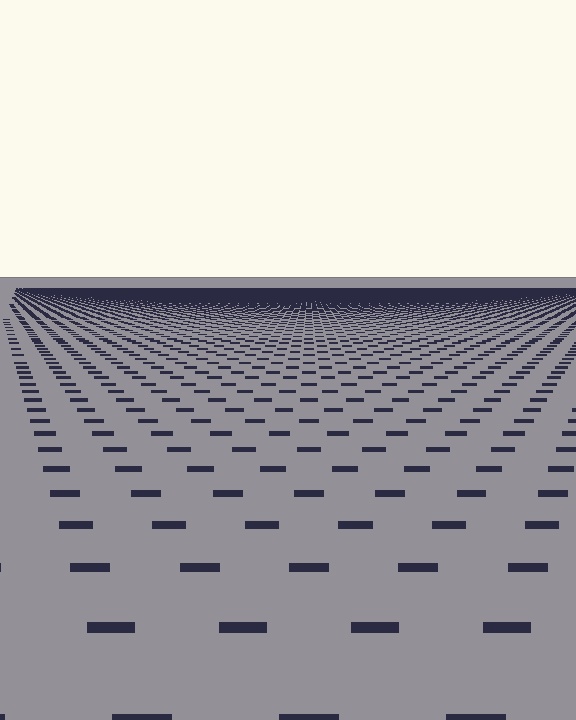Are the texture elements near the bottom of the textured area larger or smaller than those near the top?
Larger. Near the bottom, elements are closer to the viewer and appear at a bigger on-screen size.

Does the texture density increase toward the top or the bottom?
Density increases toward the top.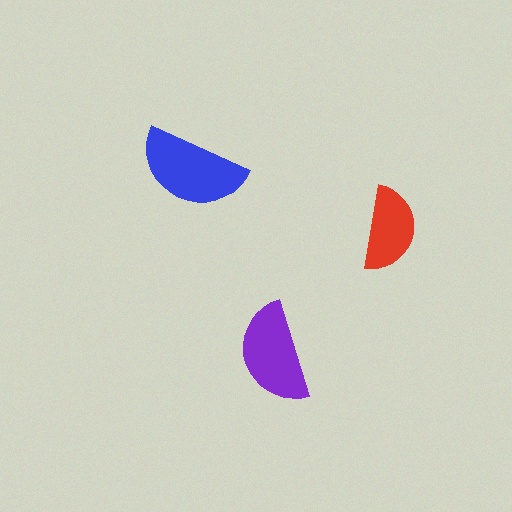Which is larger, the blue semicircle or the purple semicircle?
The blue one.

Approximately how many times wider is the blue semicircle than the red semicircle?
About 1.5 times wider.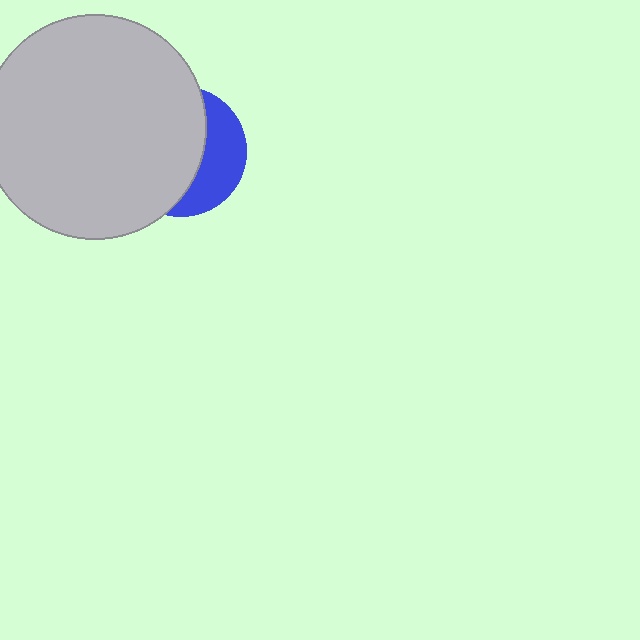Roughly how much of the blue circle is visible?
A small part of it is visible (roughly 35%).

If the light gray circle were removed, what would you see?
You would see the complete blue circle.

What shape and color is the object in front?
The object in front is a light gray circle.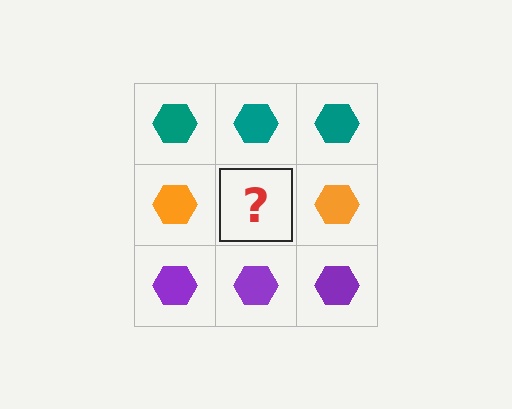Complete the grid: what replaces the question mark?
The question mark should be replaced with an orange hexagon.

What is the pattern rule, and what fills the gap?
The rule is that each row has a consistent color. The gap should be filled with an orange hexagon.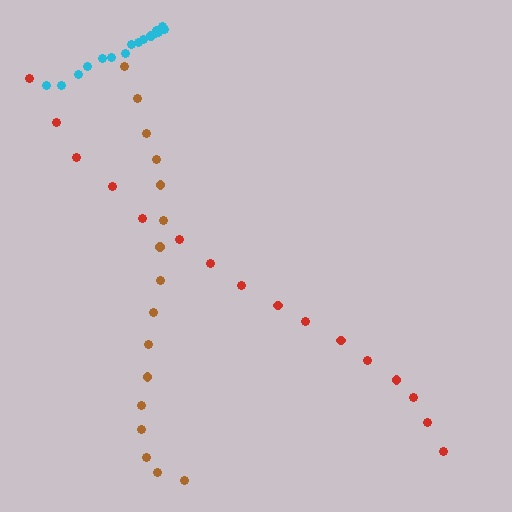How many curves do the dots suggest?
There are 3 distinct paths.